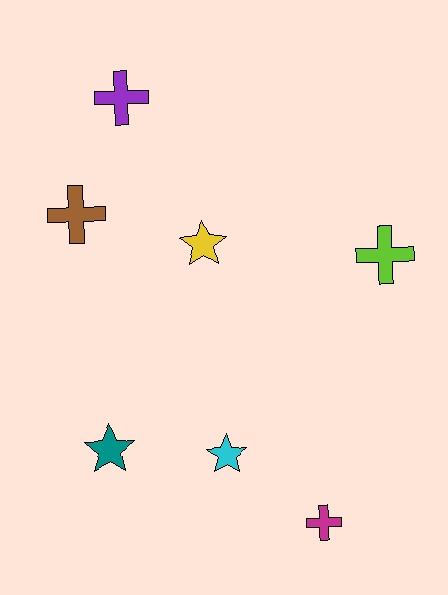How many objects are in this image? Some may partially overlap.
There are 7 objects.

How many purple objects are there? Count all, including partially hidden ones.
There is 1 purple object.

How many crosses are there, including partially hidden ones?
There are 4 crosses.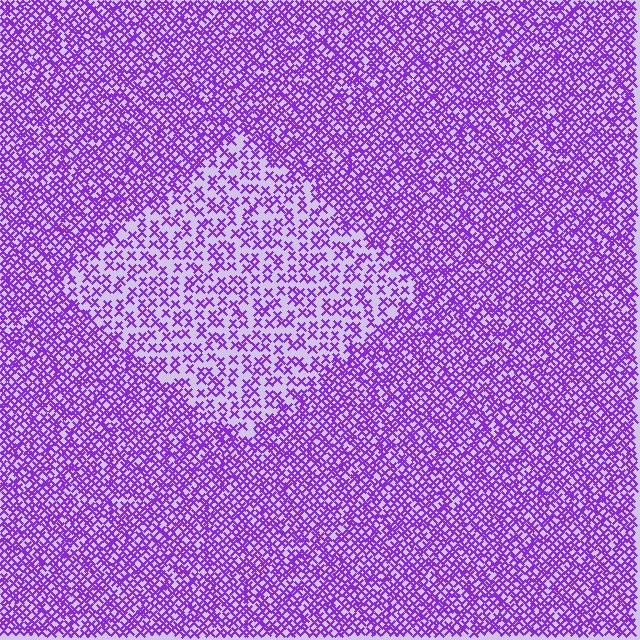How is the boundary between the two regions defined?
The boundary is defined by a change in element density (approximately 2.1x ratio). All elements are the same color, size, and shape.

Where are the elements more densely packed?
The elements are more densely packed outside the diamond boundary.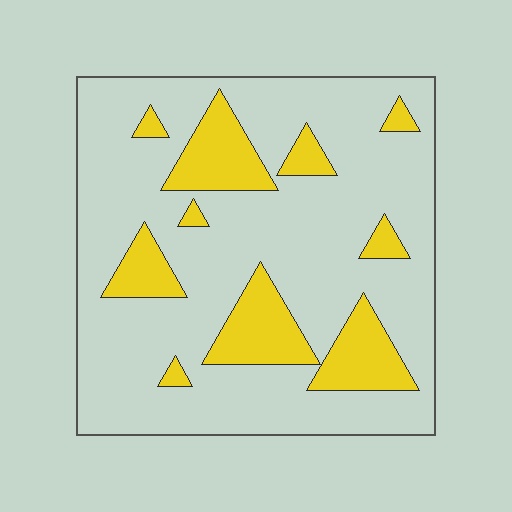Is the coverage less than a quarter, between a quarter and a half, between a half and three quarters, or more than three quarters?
Less than a quarter.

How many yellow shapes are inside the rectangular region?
10.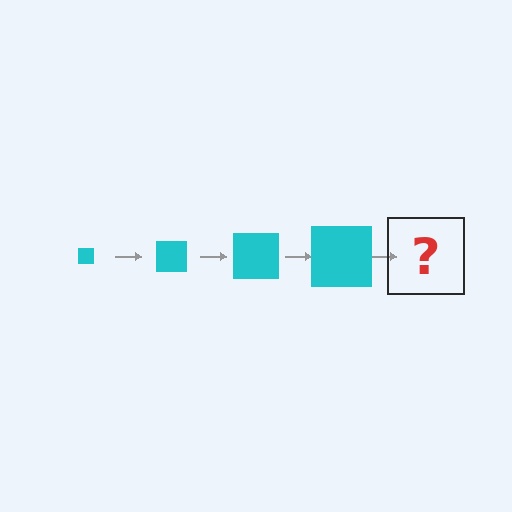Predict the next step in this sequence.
The next step is a cyan square, larger than the previous one.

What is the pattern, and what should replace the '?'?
The pattern is that the square gets progressively larger each step. The '?' should be a cyan square, larger than the previous one.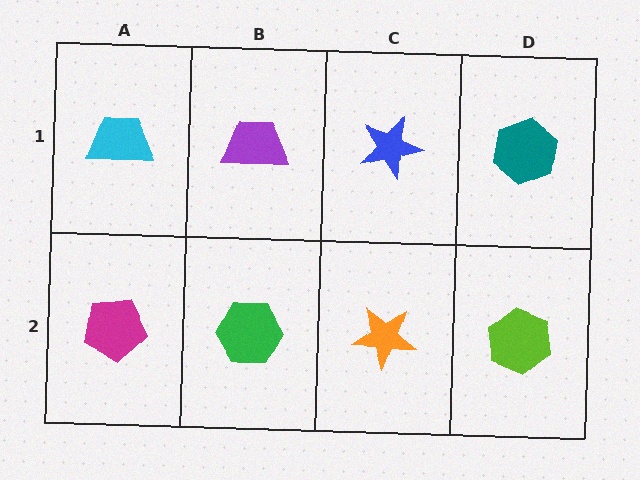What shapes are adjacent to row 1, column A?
A magenta pentagon (row 2, column A), a purple trapezoid (row 1, column B).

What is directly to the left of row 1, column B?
A cyan trapezoid.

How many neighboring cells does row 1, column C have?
3.